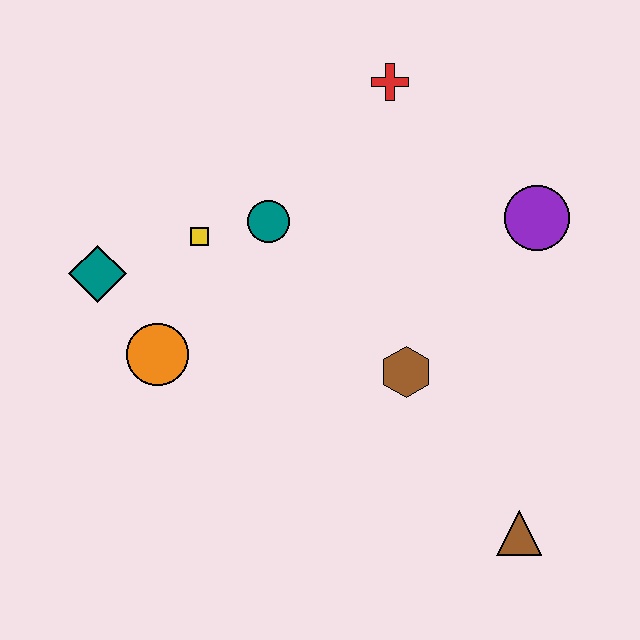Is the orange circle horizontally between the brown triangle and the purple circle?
No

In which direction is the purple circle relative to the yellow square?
The purple circle is to the right of the yellow square.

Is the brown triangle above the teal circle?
No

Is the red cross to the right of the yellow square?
Yes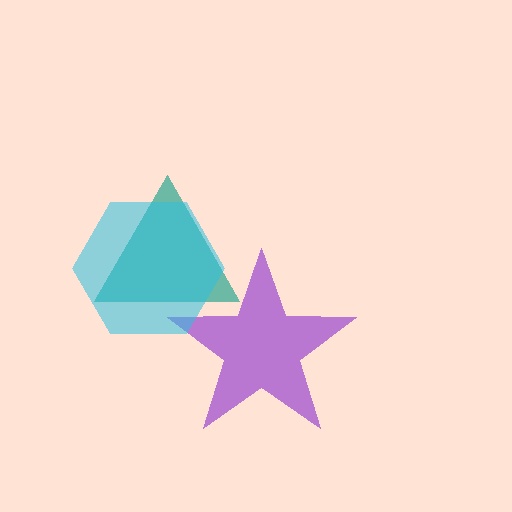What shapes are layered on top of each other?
The layered shapes are: a purple star, a teal triangle, a cyan hexagon.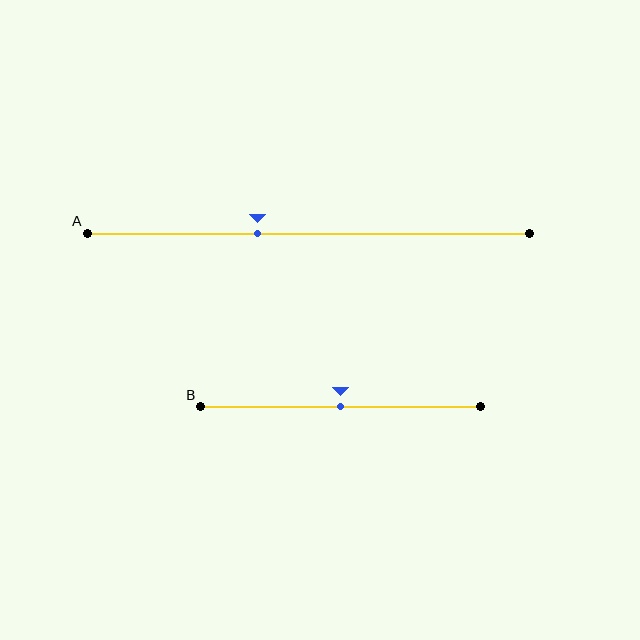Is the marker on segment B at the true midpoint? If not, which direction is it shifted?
Yes, the marker on segment B is at the true midpoint.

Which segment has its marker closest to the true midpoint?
Segment B has its marker closest to the true midpoint.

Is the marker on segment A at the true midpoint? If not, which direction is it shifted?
No, the marker on segment A is shifted to the left by about 12% of the segment length.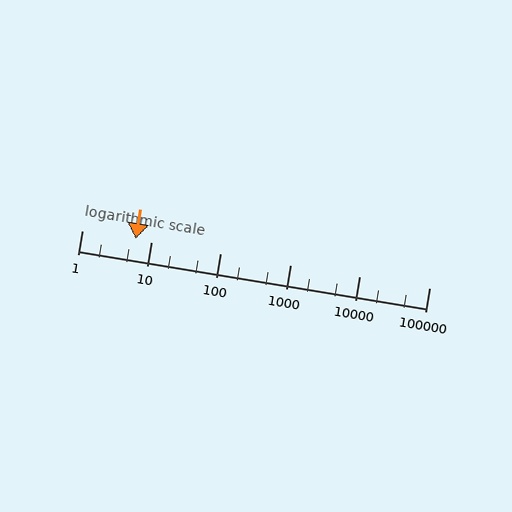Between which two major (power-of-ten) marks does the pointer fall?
The pointer is between 1 and 10.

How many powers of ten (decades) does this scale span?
The scale spans 5 decades, from 1 to 100000.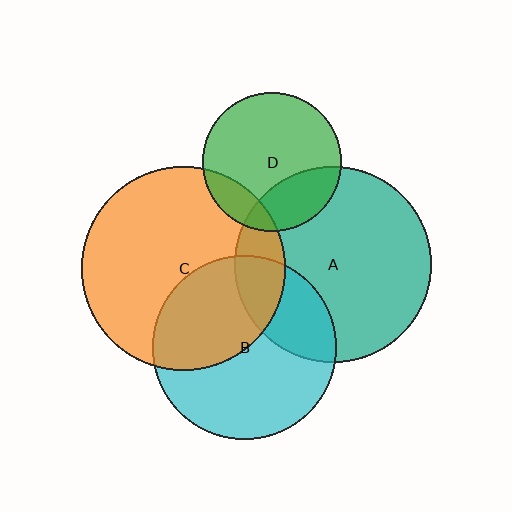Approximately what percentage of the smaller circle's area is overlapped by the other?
Approximately 25%.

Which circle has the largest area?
Circle C (orange).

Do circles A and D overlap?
Yes.